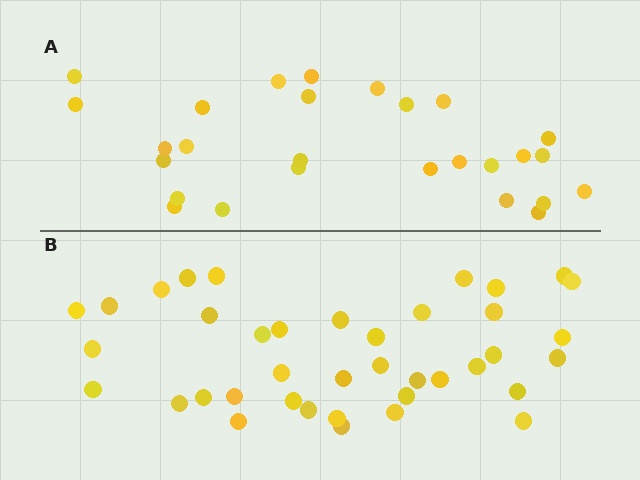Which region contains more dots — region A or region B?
Region B (the bottom region) has more dots.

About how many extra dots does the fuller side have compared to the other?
Region B has roughly 12 or so more dots than region A.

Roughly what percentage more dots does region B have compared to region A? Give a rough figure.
About 45% more.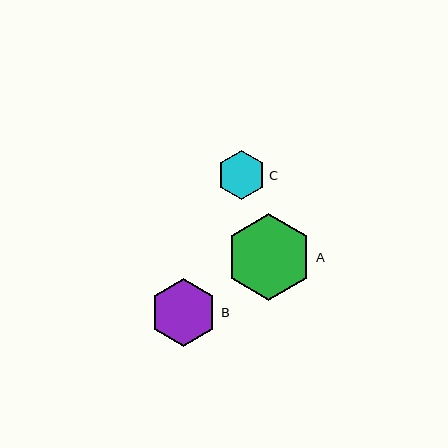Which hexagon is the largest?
Hexagon A is the largest with a size of approximately 88 pixels.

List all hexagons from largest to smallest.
From largest to smallest: A, B, C.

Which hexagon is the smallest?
Hexagon C is the smallest with a size of approximately 49 pixels.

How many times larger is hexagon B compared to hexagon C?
Hexagon B is approximately 1.4 times the size of hexagon C.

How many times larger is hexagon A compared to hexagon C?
Hexagon A is approximately 1.8 times the size of hexagon C.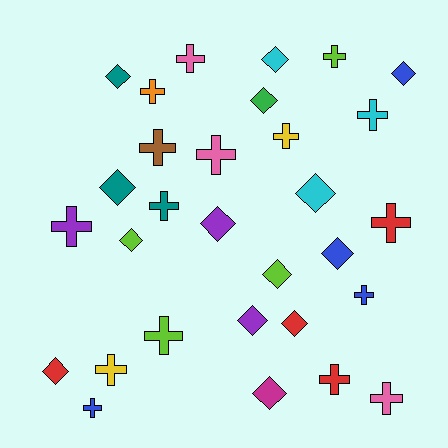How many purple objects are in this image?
There are 3 purple objects.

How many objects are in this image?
There are 30 objects.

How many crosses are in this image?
There are 16 crosses.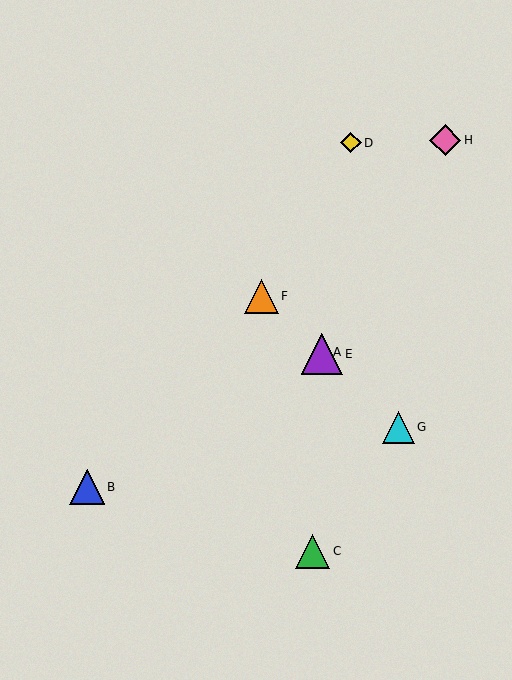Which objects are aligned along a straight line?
Objects A, E, F, G are aligned along a straight line.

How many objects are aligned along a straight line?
4 objects (A, E, F, G) are aligned along a straight line.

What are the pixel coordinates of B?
Object B is at (87, 487).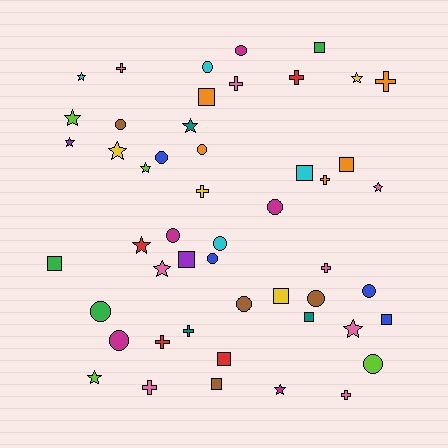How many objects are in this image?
There are 50 objects.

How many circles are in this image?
There are 15 circles.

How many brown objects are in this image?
There are 4 brown objects.